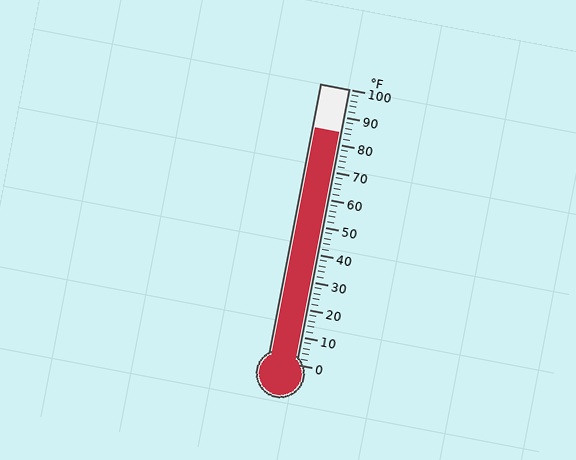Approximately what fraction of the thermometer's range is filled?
The thermometer is filled to approximately 85% of its range.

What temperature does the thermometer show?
The thermometer shows approximately 84°F.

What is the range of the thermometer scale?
The thermometer scale ranges from 0°F to 100°F.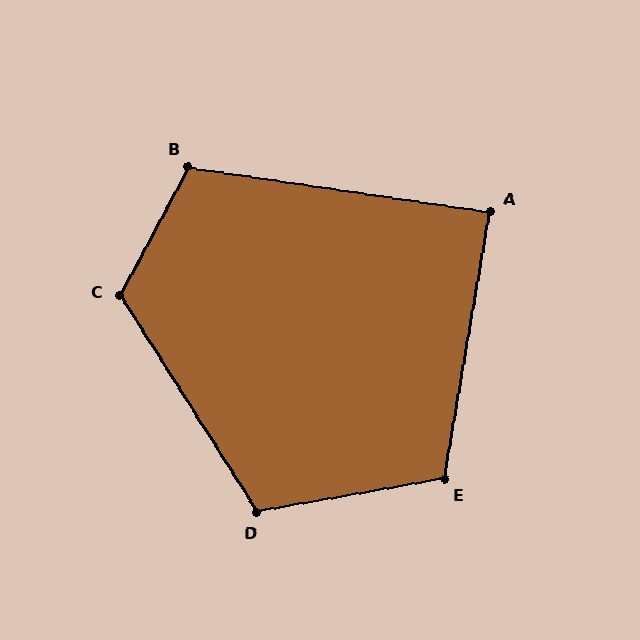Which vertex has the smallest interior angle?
A, at approximately 89 degrees.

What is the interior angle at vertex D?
Approximately 112 degrees (obtuse).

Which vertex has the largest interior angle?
C, at approximately 119 degrees.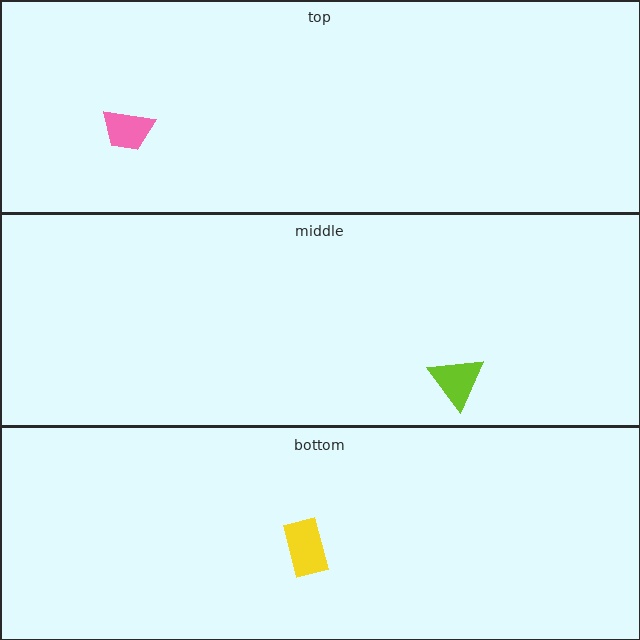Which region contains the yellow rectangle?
The bottom region.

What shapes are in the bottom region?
The yellow rectangle.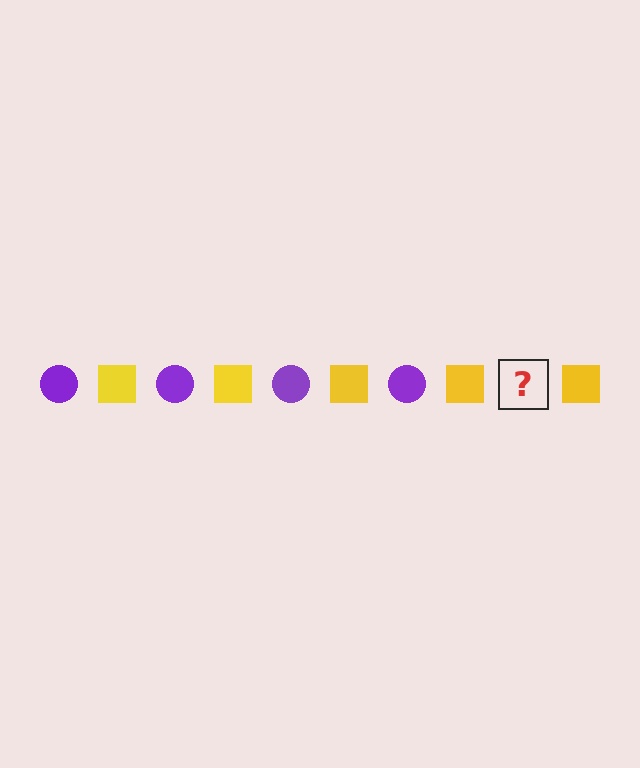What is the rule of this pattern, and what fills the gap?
The rule is that the pattern alternates between purple circle and yellow square. The gap should be filled with a purple circle.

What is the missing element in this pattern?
The missing element is a purple circle.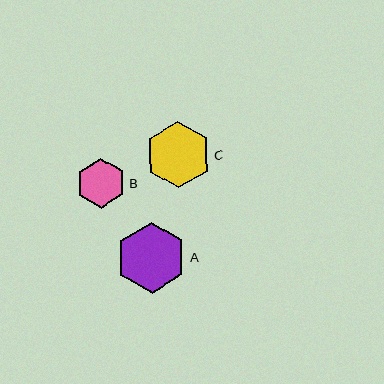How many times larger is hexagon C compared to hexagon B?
Hexagon C is approximately 1.3 times the size of hexagon B.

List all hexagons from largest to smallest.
From largest to smallest: A, C, B.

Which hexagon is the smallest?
Hexagon B is the smallest with a size of approximately 50 pixels.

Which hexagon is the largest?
Hexagon A is the largest with a size of approximately 71 pixels.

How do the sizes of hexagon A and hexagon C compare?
Hexagon A and hexagon C are approximately the same size.